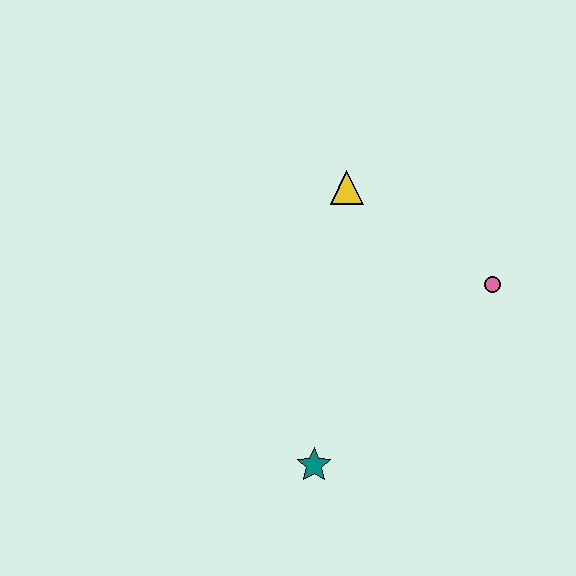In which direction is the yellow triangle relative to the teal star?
The yellow triangle is above the teal star.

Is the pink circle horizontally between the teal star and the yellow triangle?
No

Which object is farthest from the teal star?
The yellow triangle is farthest from the teal star.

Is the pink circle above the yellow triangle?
No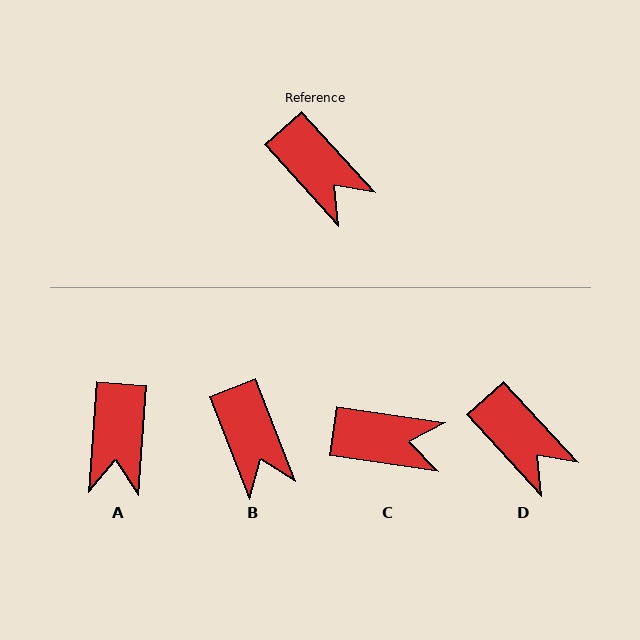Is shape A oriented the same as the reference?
No, it is off by about 46 degrees.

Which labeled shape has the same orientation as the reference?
D.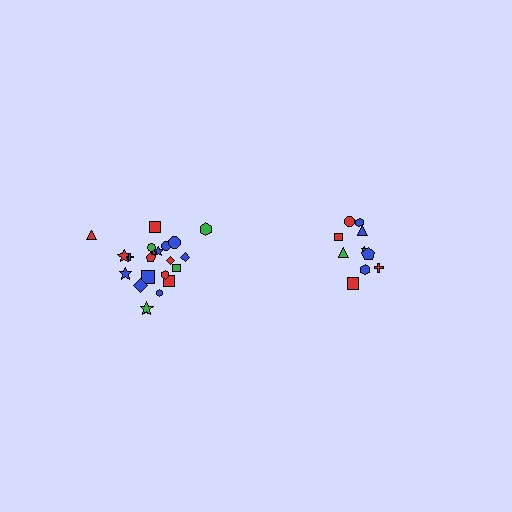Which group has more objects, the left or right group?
The left group.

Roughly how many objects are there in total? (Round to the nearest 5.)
Roughly 30 objects in total.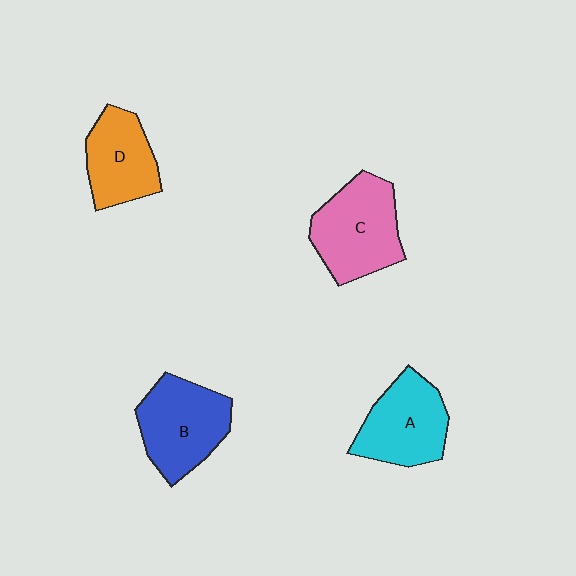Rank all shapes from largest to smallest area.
From largest to smallest: C (pink), B (blue), A (cyan), D (orange).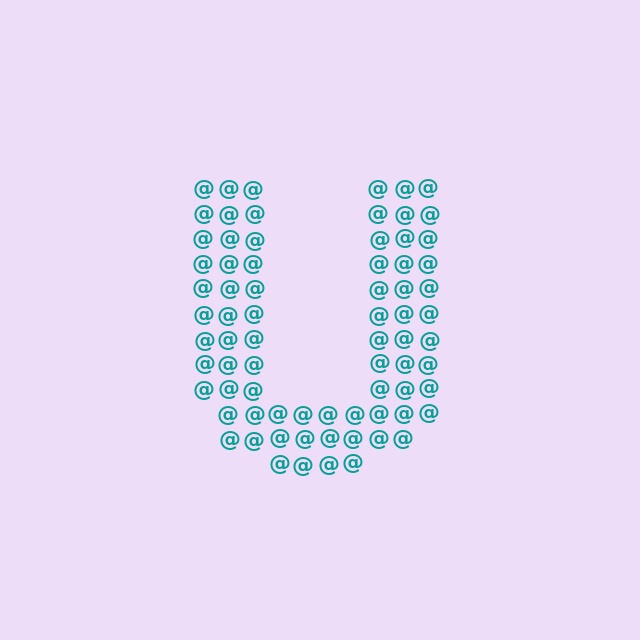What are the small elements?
The small elements are at signs.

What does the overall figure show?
The overall figure shows the letter U.